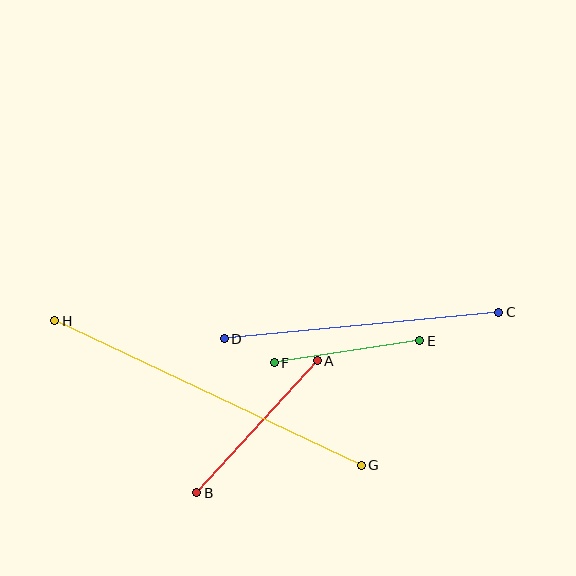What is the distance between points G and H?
The distance is approximately 339 pixels.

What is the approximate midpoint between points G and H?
The midpoint is at approximately (208, 393) pixels.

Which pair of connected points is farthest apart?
Points G and H are farthest apart.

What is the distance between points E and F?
The distance is approximately 147 pixels.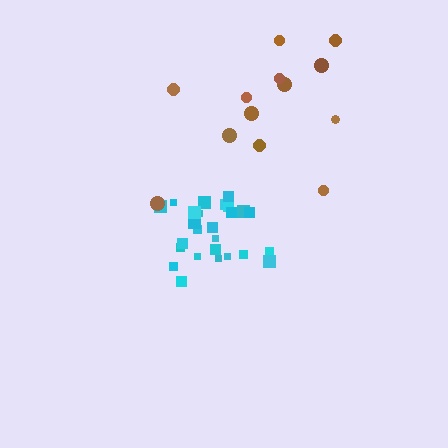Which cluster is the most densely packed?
Cyan.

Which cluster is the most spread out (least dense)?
Brown.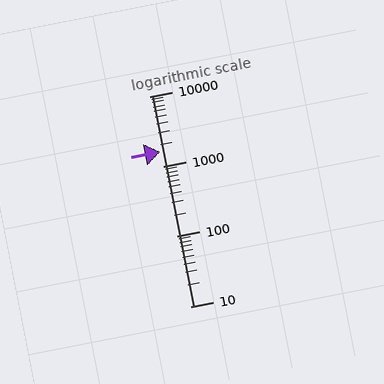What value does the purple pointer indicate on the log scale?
The pointer indicates approximately 1600.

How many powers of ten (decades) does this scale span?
The scale spans 3 decades, from 10 to 10000.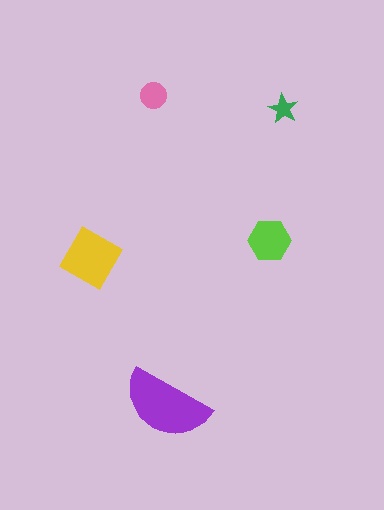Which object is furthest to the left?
The yellow square is leftmost.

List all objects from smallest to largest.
The green star, the pink circle, the lime hexagon, the yellow square, the purple semicircle.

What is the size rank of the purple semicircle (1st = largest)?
1st.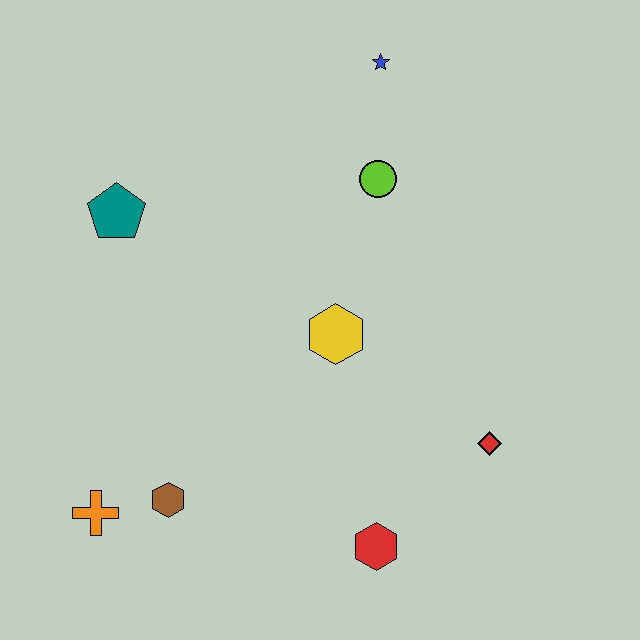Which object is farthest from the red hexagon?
The blue star is farthest from the red hexagon.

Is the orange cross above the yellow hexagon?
No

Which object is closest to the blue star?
The lime circle is closest to the blue star.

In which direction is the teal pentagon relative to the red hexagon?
The teal pentagon is above the red hexagon.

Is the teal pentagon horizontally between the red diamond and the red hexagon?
No